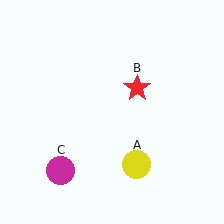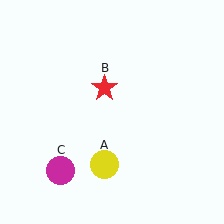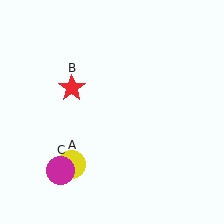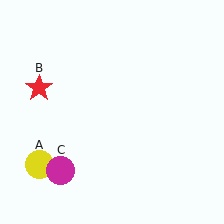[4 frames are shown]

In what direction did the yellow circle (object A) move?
The yellow circle (object A) moved left.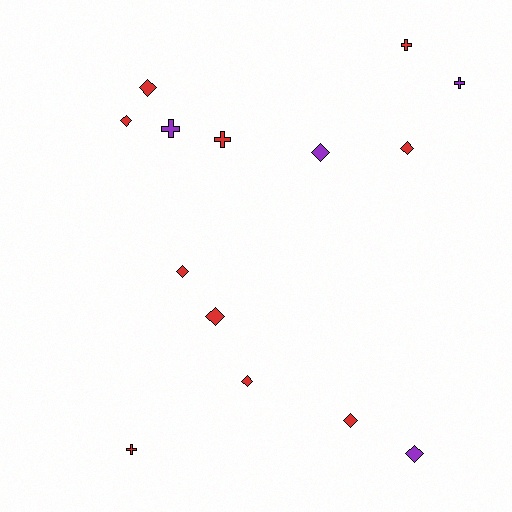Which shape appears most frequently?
Diamond, with 9 objects.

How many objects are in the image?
There are 14 objects.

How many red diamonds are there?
There are 7 red diamonds.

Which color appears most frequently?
Red, with 10 objects.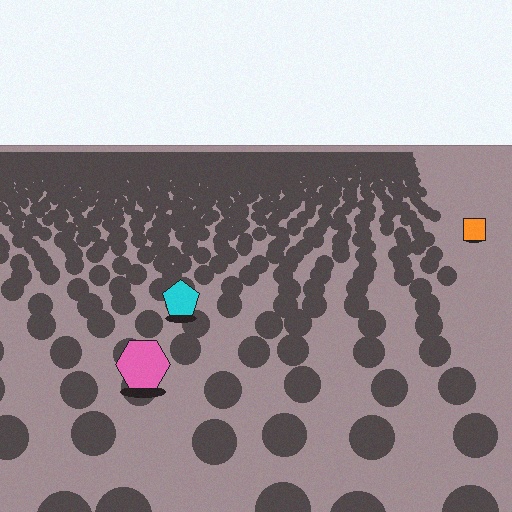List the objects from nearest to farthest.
From nearest to farthest: the pink hexagon, the cyan pentagon, the orange square.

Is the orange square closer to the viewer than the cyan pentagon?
No. The cyan pentagon is closer — you can tell from the texture gradient: the ground texture is coarser near it.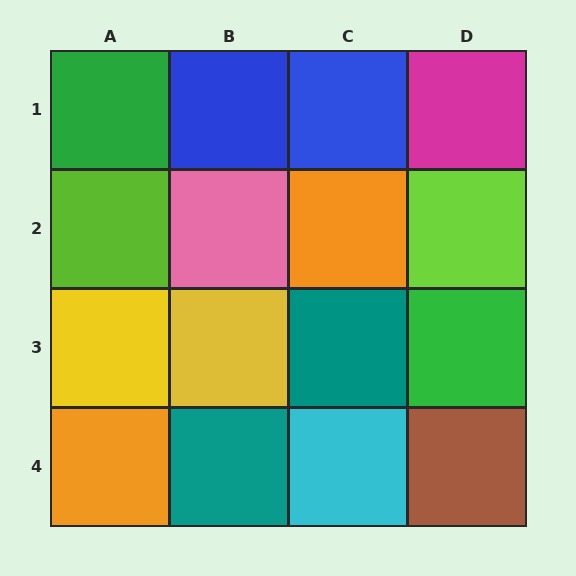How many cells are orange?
2 cells are orange.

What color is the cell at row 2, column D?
Lime.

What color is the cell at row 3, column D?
Green.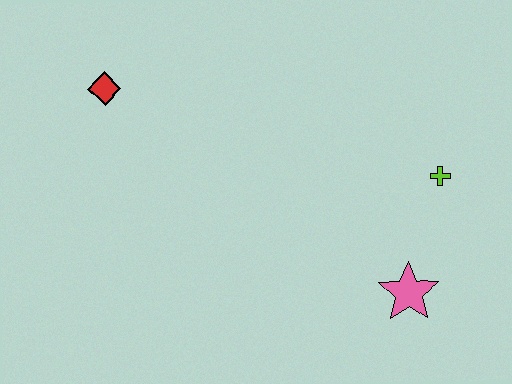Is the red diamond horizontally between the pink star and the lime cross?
No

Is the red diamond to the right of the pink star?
No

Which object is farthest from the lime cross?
The red diamond is farthest from the lime cross.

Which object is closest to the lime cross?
The pink star is closest to the lime cross.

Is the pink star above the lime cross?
No